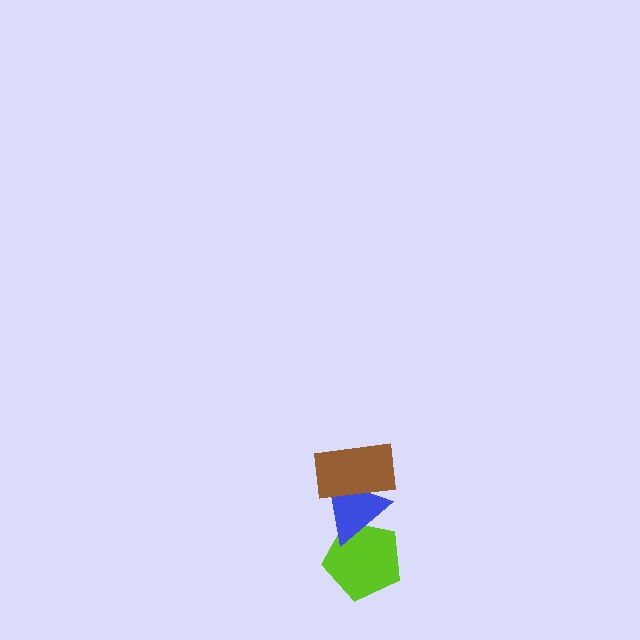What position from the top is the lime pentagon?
The lime pentagon is 3rd from the top.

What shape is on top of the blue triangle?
The brown rectangle is on top of the blue triangle.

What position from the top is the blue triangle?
The blue triangle is 2nd from the top.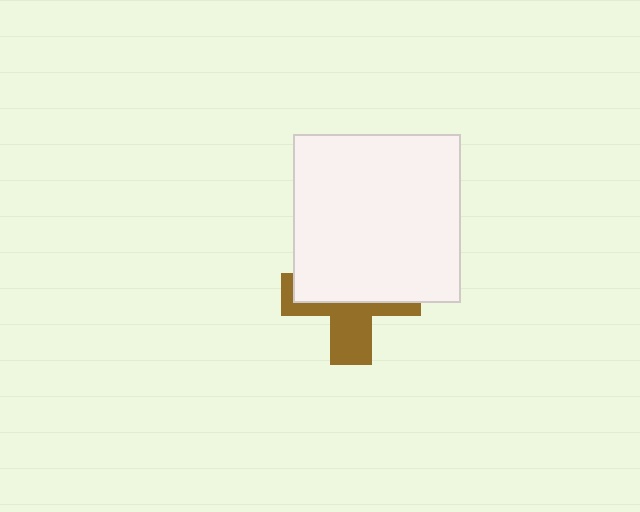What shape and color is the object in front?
The object in front is a white square.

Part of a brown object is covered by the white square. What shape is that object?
It is a cross.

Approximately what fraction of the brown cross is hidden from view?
Roughly 59% of the brown cross is hidden behind the white square.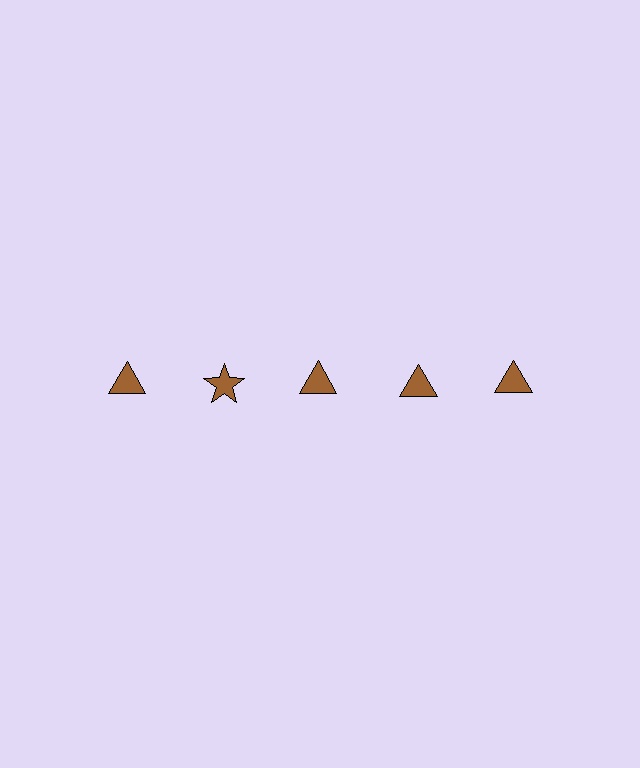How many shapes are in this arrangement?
There are 5 shapes arranged in a grid pattern.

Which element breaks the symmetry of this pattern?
The brown star in the top row, second from left column breaks the symmetry. All other shapes are brown triangles.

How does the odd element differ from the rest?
It has a different shape: star instead of triangle.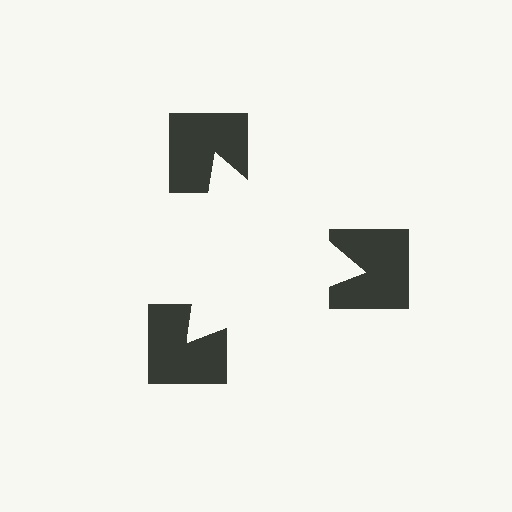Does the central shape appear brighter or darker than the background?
It typically appears slightly brighter than the background, even though no actual brightness change is drawn.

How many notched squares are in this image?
There are 3 — one at each vertex of the illusory triangle.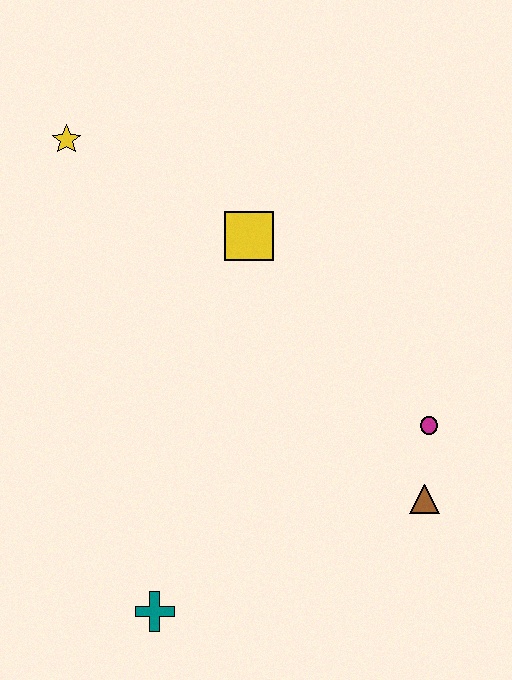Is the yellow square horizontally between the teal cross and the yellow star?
No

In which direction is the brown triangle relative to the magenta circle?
The brown triangle is below the magenta circle.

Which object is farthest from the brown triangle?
The yellow star is farthest from the brown triangle.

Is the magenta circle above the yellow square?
No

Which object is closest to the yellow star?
The yellow square is closest to the yellow star.